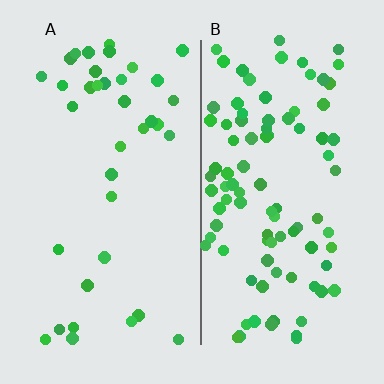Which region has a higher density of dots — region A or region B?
B (the right).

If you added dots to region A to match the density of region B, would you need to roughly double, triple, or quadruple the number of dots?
Approximately triple.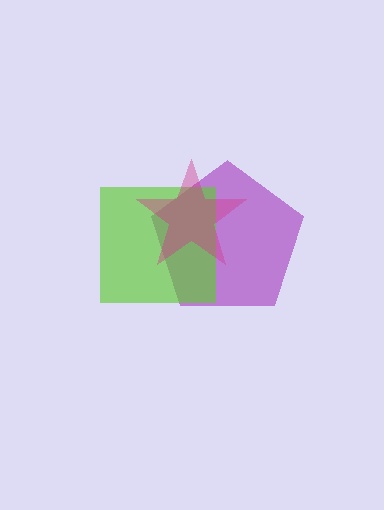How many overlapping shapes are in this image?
There are 3 overlapping shapes in the image.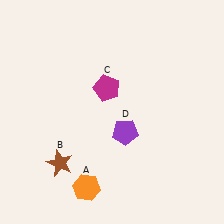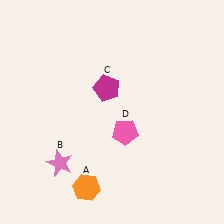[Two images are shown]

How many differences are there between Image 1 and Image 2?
There are 2 differences between the two images.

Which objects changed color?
B changed from brown to pink. D changed from purple to pink.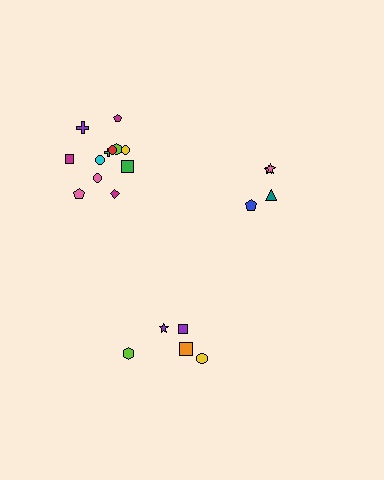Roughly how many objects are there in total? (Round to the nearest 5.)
Roughly 20 objects in total.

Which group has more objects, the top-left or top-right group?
The top-left group.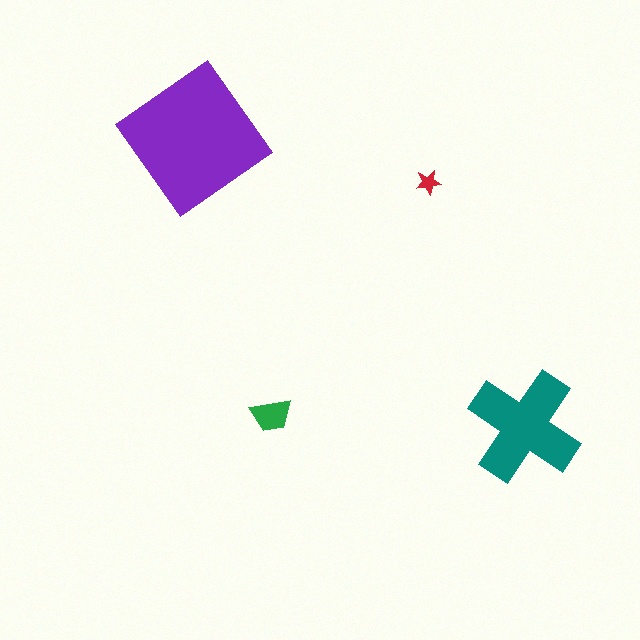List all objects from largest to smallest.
The purple diamond, the teal cross, the green trapezoid, the red star.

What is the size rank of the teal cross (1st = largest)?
2nd.